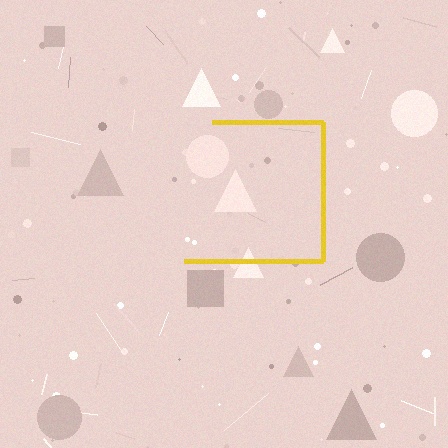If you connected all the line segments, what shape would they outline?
They would outline a square.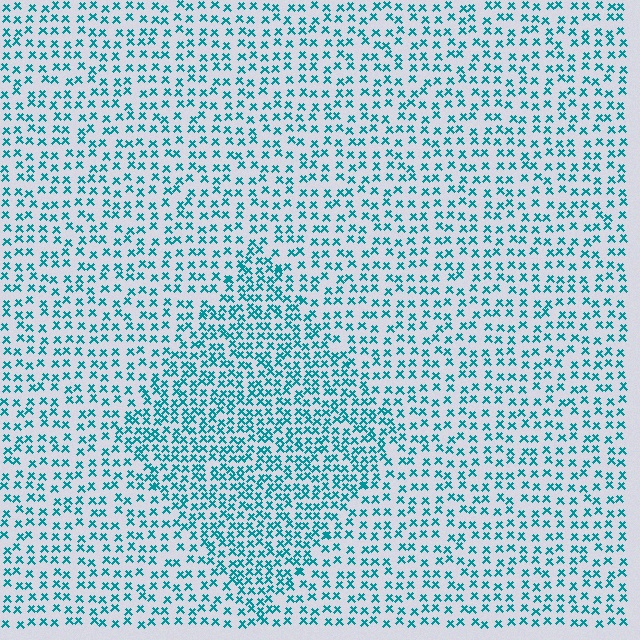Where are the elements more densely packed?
The elements are more densely packed inside the diamond boundary.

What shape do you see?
I see a diamond.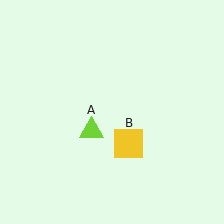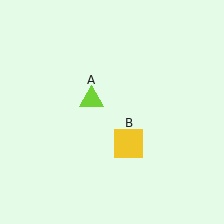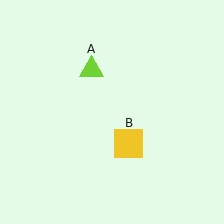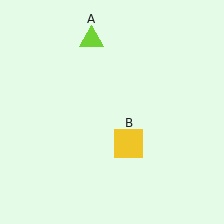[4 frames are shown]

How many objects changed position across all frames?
1 object changed position: lime triangle (object A).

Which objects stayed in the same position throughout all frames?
Yellow square (object B) remained stationary.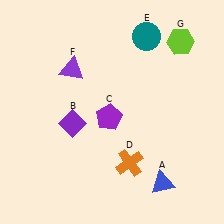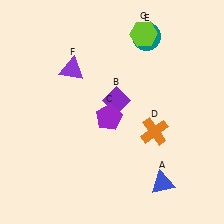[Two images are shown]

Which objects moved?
The objects that moved are: the purple diamond (B), the orange cross (D), the lime hexagon (G).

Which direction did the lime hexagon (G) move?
The lime hexagon (G) moved left.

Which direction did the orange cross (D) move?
The orange cross (D) moved up.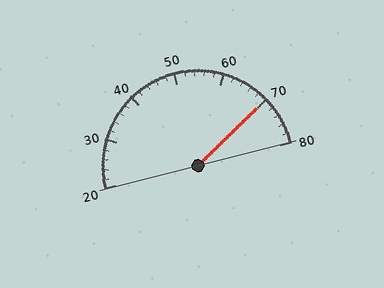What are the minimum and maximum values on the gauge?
The gauge ranges from 20 to 80.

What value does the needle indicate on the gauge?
The needle indicates approximately 70.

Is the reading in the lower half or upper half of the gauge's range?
The reading is in the upper half of the range (20 to 80).